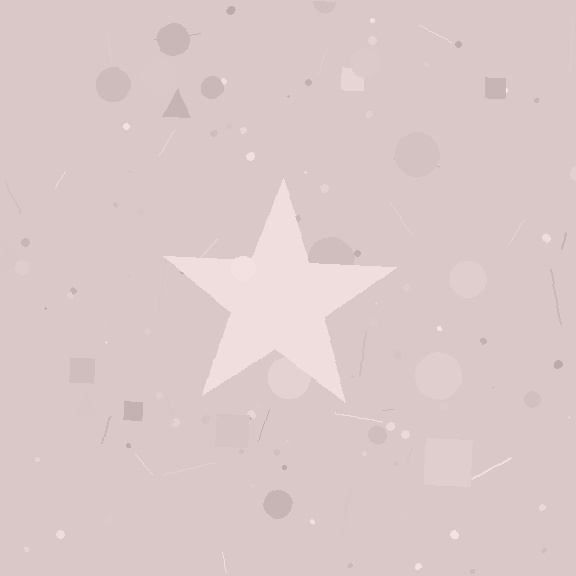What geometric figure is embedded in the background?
A star is embedded in the background.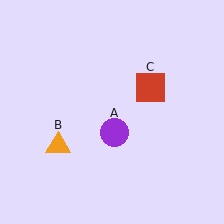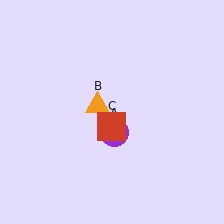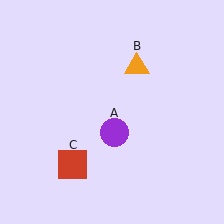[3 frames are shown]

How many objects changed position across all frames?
2 objects changed position: orange triangle (object B), red square (object C).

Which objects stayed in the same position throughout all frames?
Purple circle (object A) remained stationary.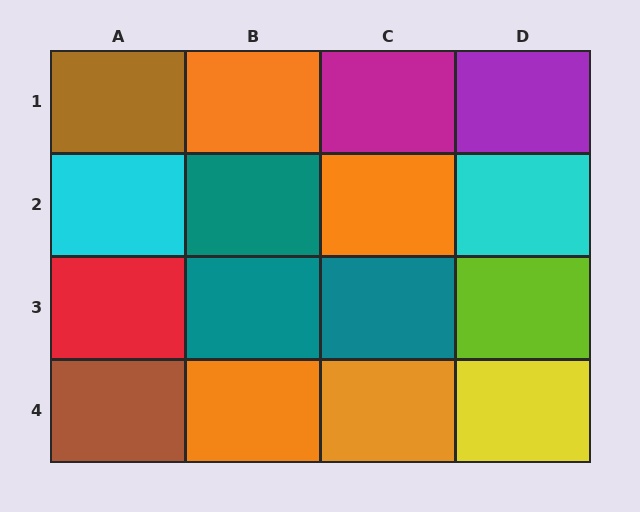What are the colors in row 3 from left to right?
Red, teal, teal, lime.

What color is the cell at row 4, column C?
Orange.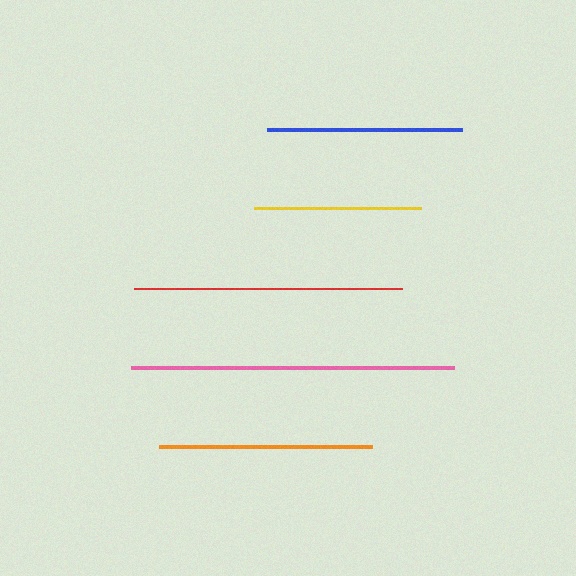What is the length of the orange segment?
The orange segment is approximately 212 pixels long.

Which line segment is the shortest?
The yellow line is the shortest at approximately 167 pixels.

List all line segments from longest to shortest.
From longest to shortest: pink, red, orange, blue, yellow.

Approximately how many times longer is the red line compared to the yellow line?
The red line is approximately 1.6 times the length of the yellow line.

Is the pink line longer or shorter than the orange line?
The pink line is longer than the orange line.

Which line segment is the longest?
The pink line is the longest at approximately 323 pixels.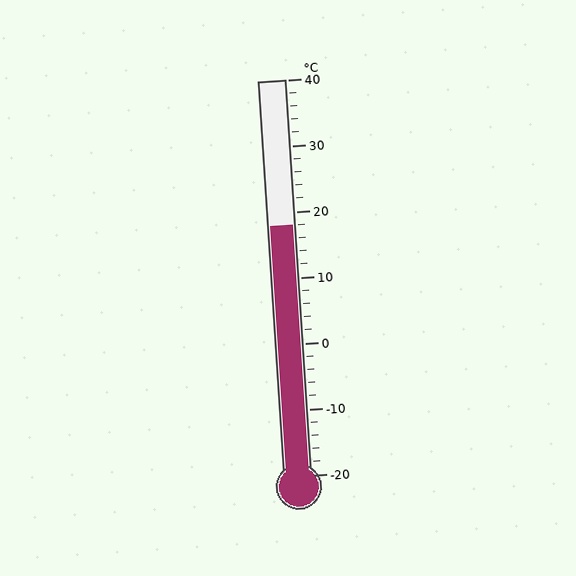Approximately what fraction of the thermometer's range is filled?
The thermometer is filled to approximately 65% of its range.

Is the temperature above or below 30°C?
The temperature is below 30°C.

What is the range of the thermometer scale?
The thermometer scale ranges from -20°C to 40°C.